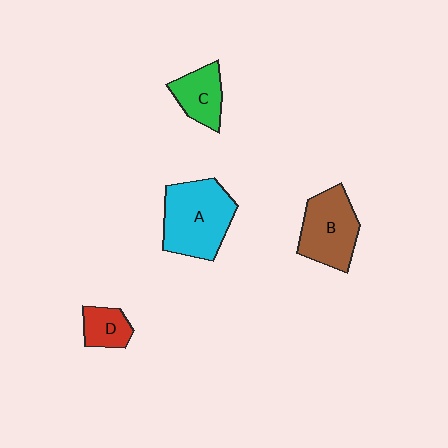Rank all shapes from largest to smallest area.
From largest to smallest: A (cyan), B (brown), C (green), D (red).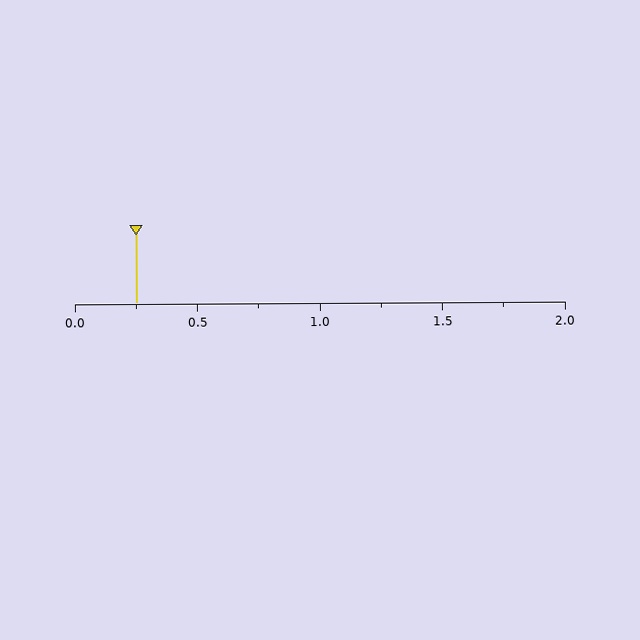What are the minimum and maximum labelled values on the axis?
The axis runs from 0.0 to 2.0.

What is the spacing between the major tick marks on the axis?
The major ticks are spaced 0.5 apart.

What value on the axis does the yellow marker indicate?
The marker indicates approximately 0.25.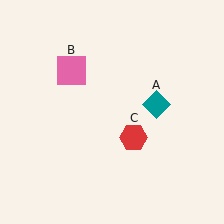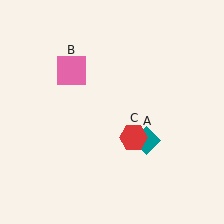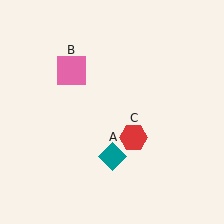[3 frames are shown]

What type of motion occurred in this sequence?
The teal diamond (object A) rotated clockwise around the center of the scene.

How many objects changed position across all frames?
1 object changed position: teal diamond (object A).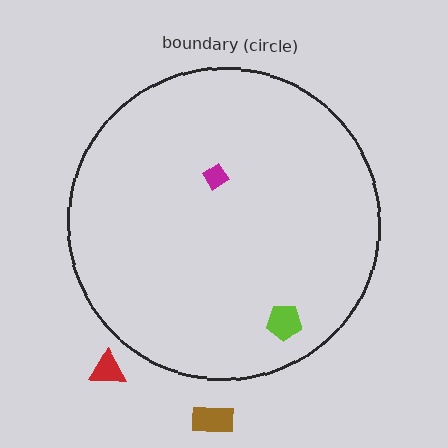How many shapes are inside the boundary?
2 inside, 2 outside.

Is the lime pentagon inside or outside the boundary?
Inside.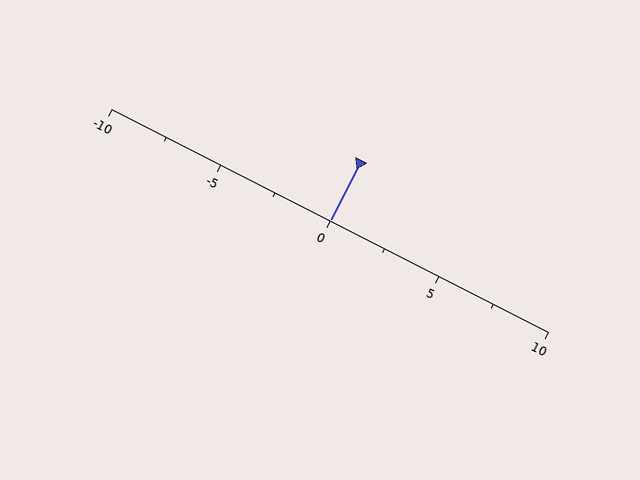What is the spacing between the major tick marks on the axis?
The major ticks are spaced 5 apart.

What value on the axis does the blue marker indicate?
The marker indicates approximately 0.